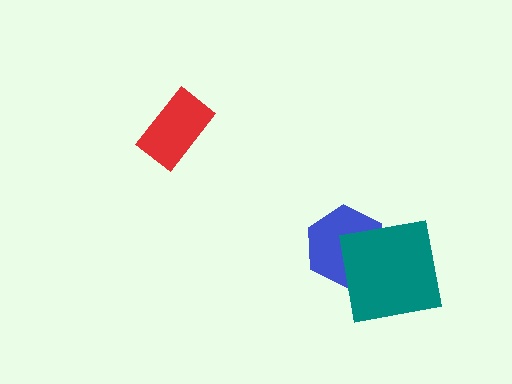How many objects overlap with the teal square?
1 object overlaps with the teal square.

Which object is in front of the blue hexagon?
The teal square is in front of the blue hexagon.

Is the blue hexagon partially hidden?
Yes, it is partially covered by another shape.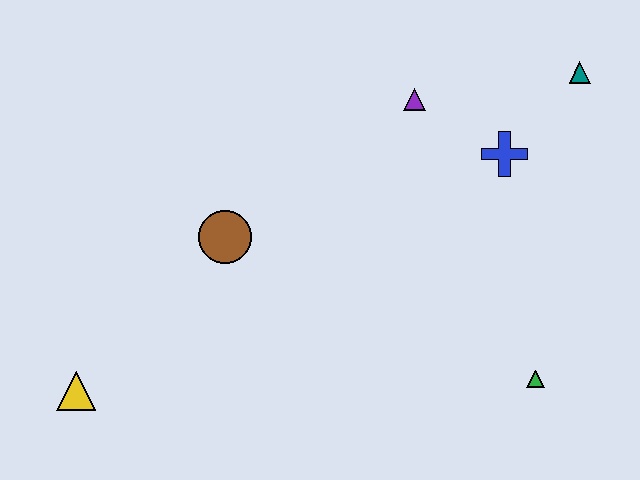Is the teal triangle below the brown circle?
No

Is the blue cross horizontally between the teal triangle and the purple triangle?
Yes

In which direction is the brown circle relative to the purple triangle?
The brown circle is to the left of the purple triangle.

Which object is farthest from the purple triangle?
The yellow triangle is farthest from the purple triangle.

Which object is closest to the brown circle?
The yellow triangle is closest to the brown circle.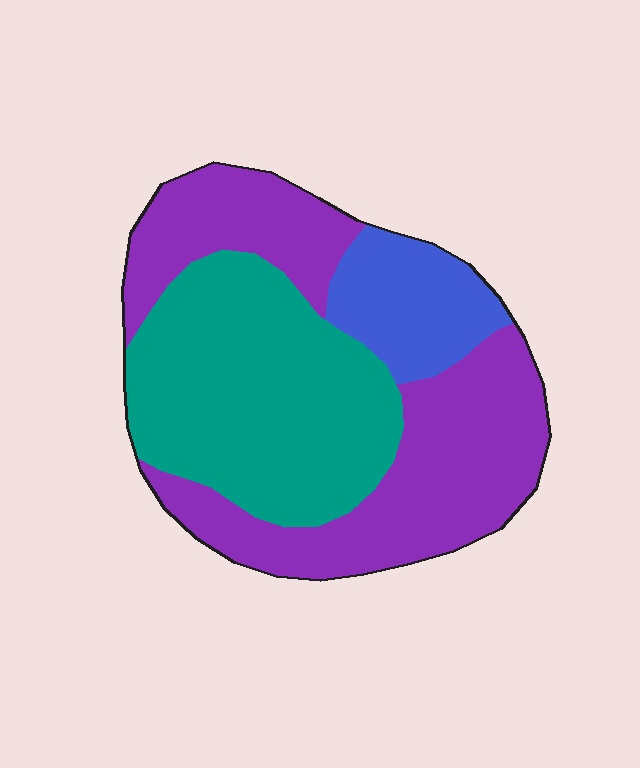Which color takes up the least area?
Blue, at roughly 15%.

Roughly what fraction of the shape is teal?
Teal takes up between a quarter and a half of the shape.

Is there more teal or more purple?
Purple.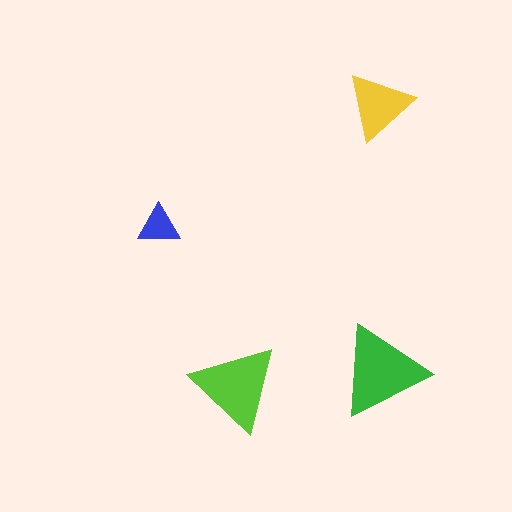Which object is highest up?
The yellow triangle is topmost.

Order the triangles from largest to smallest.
the green one, the lime one, the yellow one, the blue one.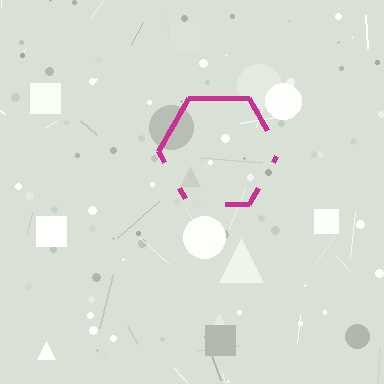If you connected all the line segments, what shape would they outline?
They would outline a hexagon.